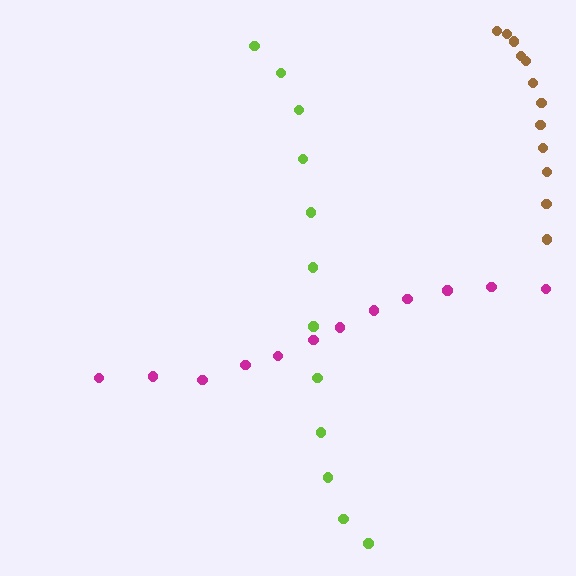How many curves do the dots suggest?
There are 3 distinct paths.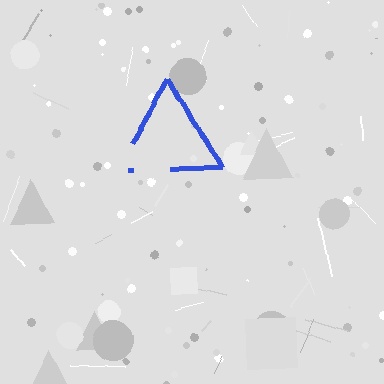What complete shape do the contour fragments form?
The contour fragments form a triangle.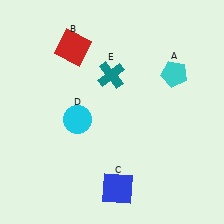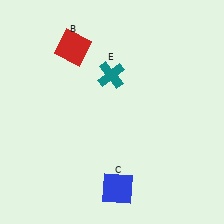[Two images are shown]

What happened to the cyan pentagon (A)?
The cyan pentagon (A) was removed in Image 2. It was in the top-right area of Image 1.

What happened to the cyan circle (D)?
The cyan circle (D) was removed in Image 2. It was in the bottom-left area of Image 1.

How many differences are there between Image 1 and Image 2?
There are 2 differences between the two images.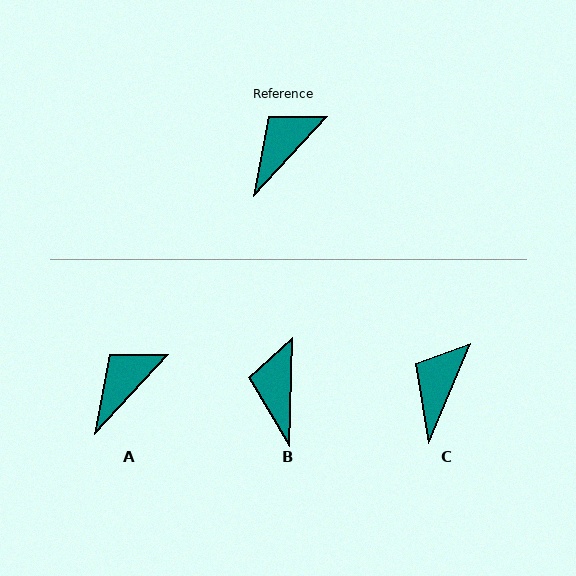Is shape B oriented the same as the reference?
No, it is off by about 41 degrees.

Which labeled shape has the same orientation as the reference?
A.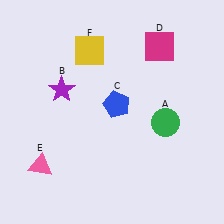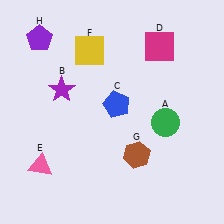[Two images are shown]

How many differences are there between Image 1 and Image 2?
There are 2 differences between the two images.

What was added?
A brown hexagon (G), a purple pentagon (H) were added in Image 2.